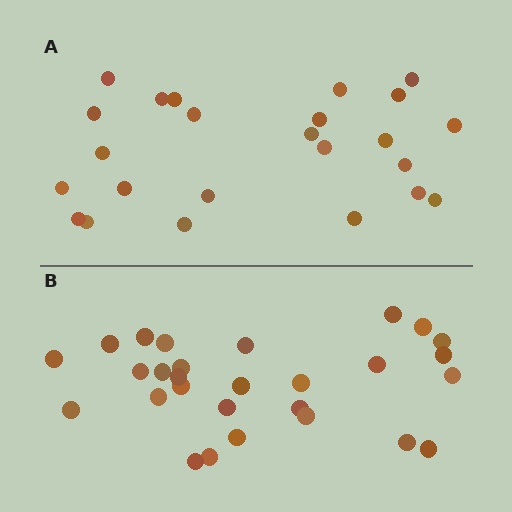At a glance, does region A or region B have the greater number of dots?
Region B (the bottom region) has more dots.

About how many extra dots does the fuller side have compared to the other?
Region B has about 4 more dots than region A.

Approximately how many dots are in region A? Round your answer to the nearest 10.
About 20 dots. (The exact count is 24, which rounds to 20.)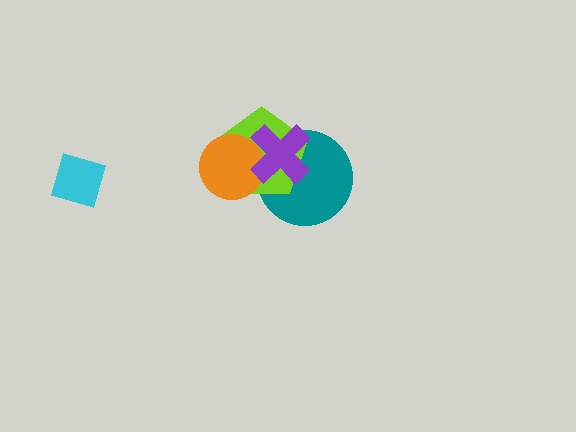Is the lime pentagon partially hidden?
Yes, it is partially covered by another shape.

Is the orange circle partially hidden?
Yes, it is partially covered by another shape.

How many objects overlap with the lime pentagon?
3 objects overlap with the lime pentagon.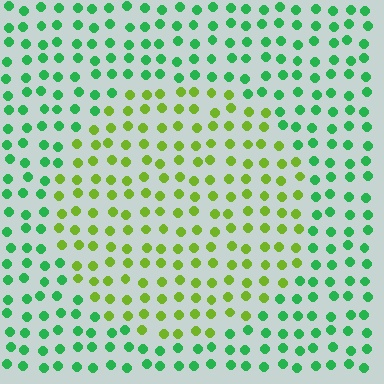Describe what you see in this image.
The image is filled with small green elements in a uniform arrangement. A circle-shaped region is visible where the elements are tinted to a slightly different hue, forming a subtle color boundary.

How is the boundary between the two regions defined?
The boundary is defined purely by a slight shift in hue (about 49 degrees). Spacing, size, and orientation are identical on both sides.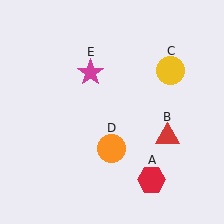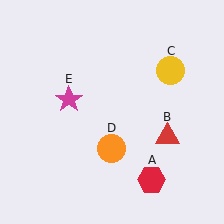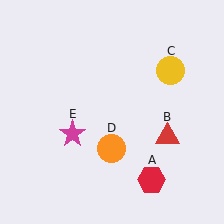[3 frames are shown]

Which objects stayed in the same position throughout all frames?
Red hexagon (object A) and red triangle (object B) and yellow circle (object C) and orange circle (object D) remained stationary.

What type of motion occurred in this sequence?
The magenta star (object E) rotated counterclockwise around the center of the scene.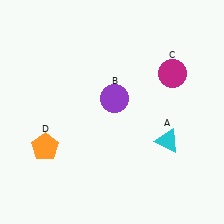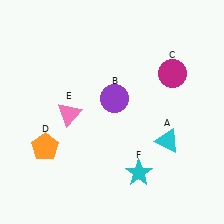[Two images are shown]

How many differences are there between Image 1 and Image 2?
There are 2 differences between the two images.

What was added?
A pink triangle (E), a cyan star (F) were added in Image 2.